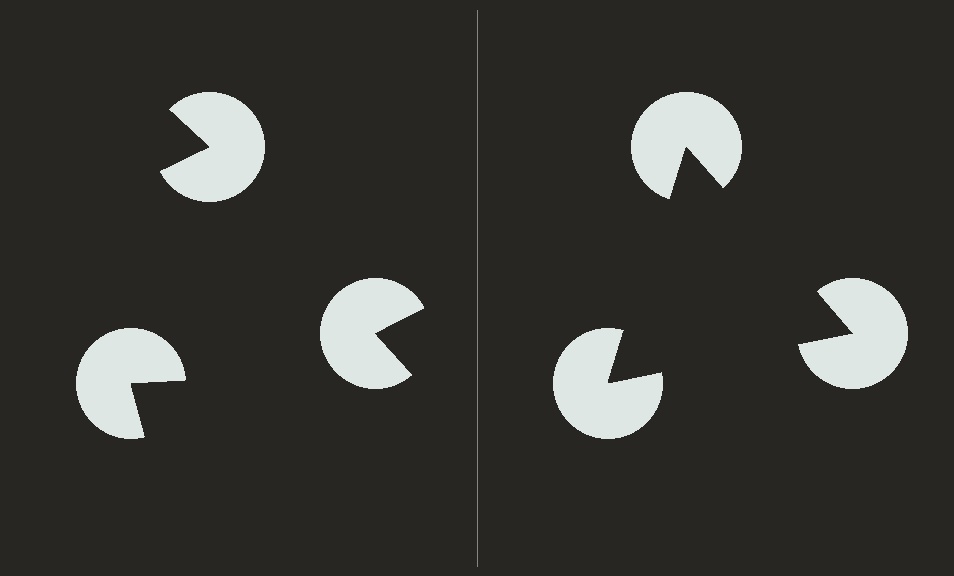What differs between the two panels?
The pac-man discs are positioned identically on both sides; only the wedge orientations differ. On the right they align to a triangle; on the left they are misaligned.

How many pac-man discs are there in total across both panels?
6 — 3 on each side.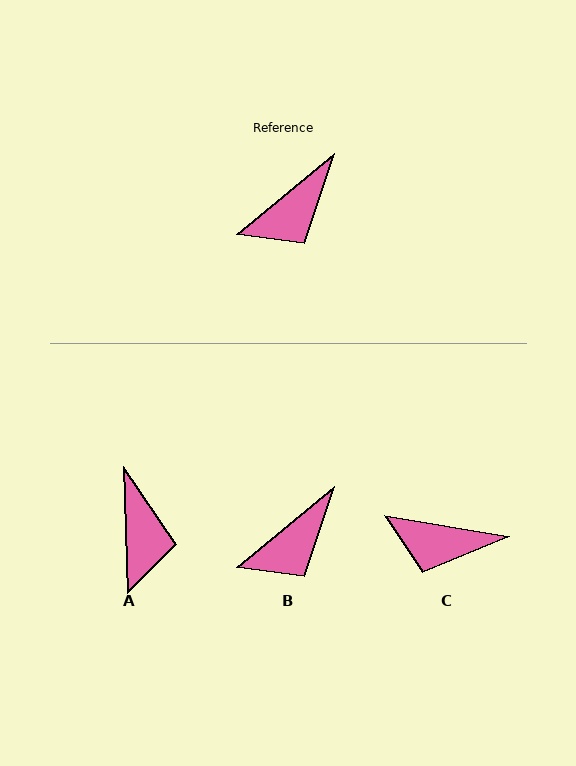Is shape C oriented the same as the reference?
No, it is off by about 50 degrees.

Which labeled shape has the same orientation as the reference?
B.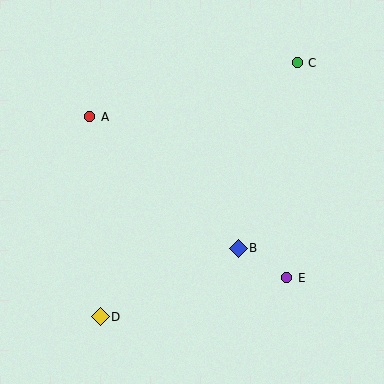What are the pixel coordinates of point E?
Point E is at (287, 278).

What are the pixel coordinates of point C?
Point C is at (297, 63).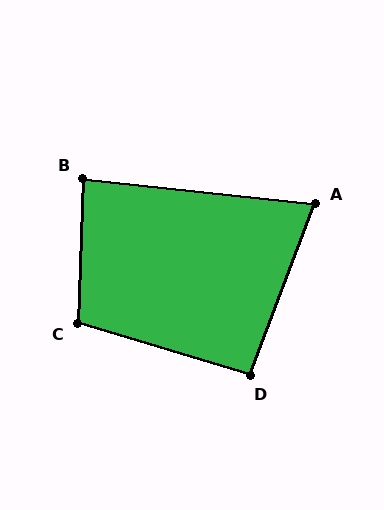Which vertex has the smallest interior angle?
A, at approximately 75 degrees.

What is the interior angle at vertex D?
Approximately 94 degrees (approximately right).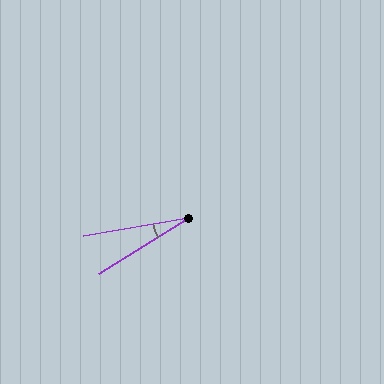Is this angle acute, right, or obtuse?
It is acute.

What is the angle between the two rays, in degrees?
Approximately 22 degrees.